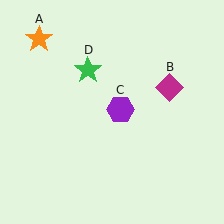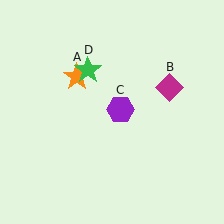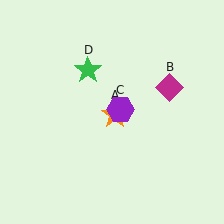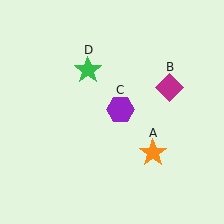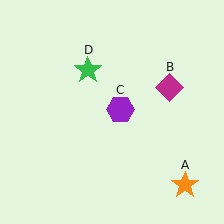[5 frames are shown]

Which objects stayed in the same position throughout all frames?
Magenta diamond (object B) and purple hexagon (object C) and green star (object D) remained stationary.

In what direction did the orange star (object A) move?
The orange star (object A) moved down and to the right.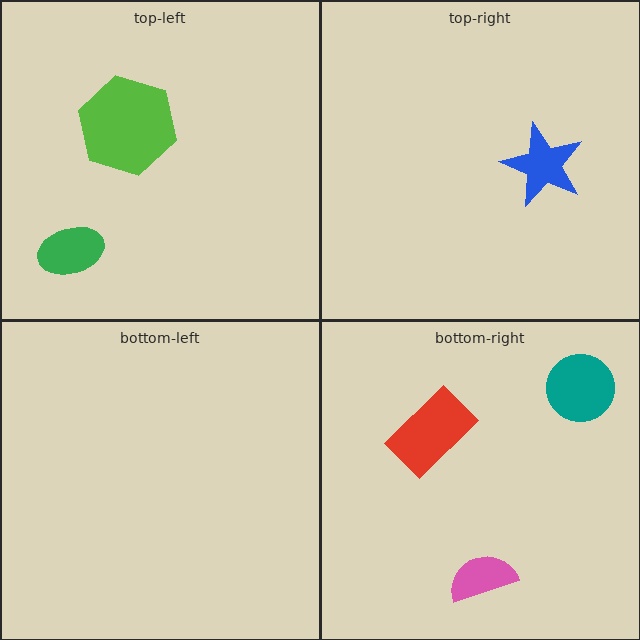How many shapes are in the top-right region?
1.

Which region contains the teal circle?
The bottom-right region.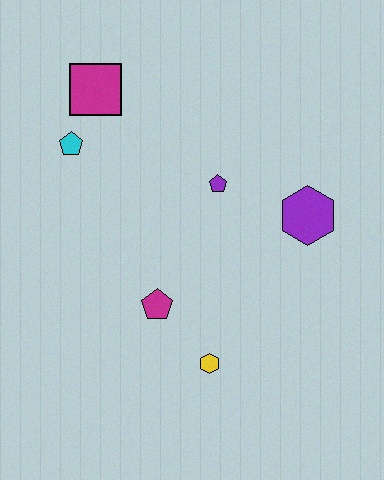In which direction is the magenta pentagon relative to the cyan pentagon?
The magenta pentagon is below the cyan pentagon.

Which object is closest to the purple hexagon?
The purple pentagon is closest to the purple hexagon.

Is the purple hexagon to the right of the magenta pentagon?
Yes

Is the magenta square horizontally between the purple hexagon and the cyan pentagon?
Yes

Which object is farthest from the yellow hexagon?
The magenta square is farthest from the yellow hexagon.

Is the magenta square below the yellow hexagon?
No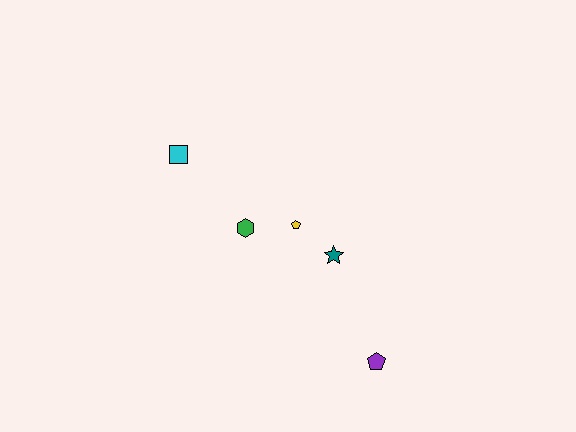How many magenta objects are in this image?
There are no magenta objects.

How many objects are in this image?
There are 5 objects.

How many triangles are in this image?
There are no triangles.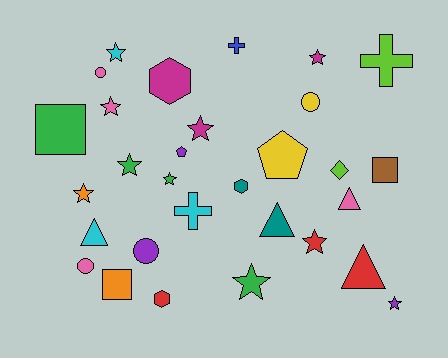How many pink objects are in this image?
There are 4 pink objects.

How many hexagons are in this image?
There are 3 hexagons.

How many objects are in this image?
There are 30 objects.